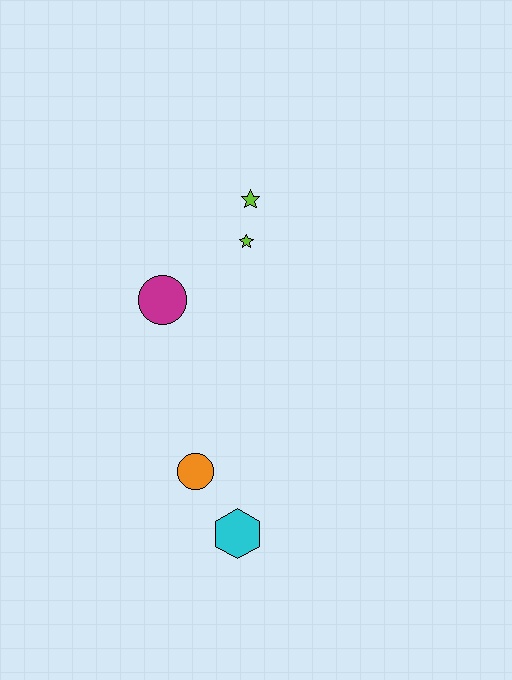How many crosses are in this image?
There are no crosses.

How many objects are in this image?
There are 5 objects.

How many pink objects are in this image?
There are no pink objects.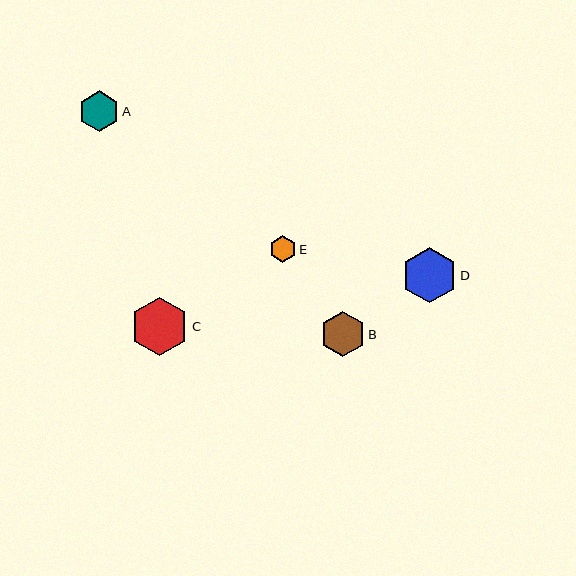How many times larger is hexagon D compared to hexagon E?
Hexagon D is approximately 2.1 times the size of hexagon E.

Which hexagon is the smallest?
Hexagon E is the smallest with a size of approximately 26 pixels.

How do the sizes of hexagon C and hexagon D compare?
Hexagon C and hexagon D are approximately the same size.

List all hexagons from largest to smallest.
From largest to smallest: C, D, B, A, E.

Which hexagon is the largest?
Hexagon C is the largest with a size of approximately 59 pixels.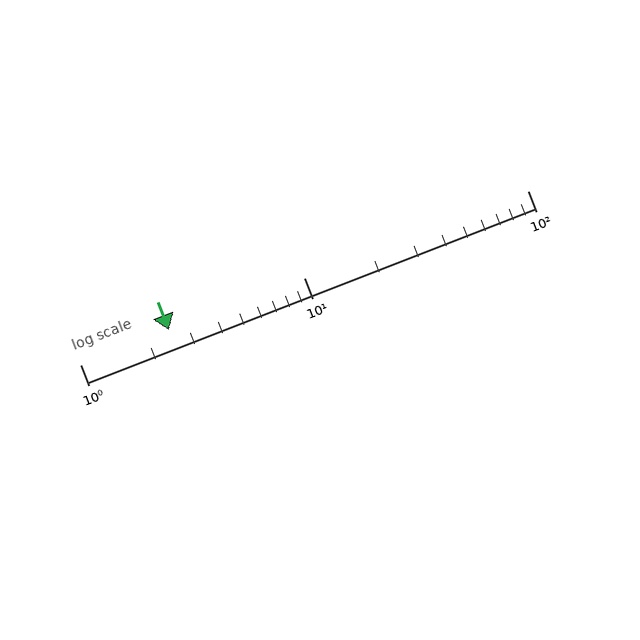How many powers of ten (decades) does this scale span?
The scale spans 2 decades, from 1 to 100.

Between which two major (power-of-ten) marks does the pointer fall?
The pointer is between 1 and 10.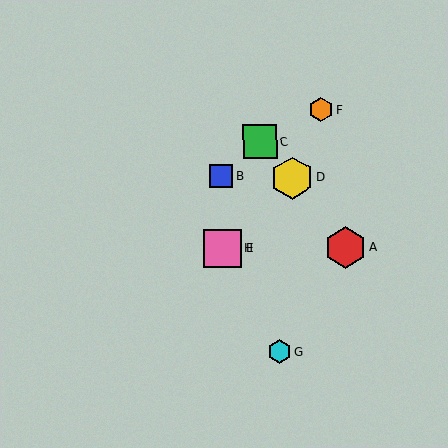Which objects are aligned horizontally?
Objects A, E, H are aligned horizontally.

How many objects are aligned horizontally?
3 objects (A, E, H) are aligned horizontally.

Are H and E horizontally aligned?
Yes, both are at y≈248.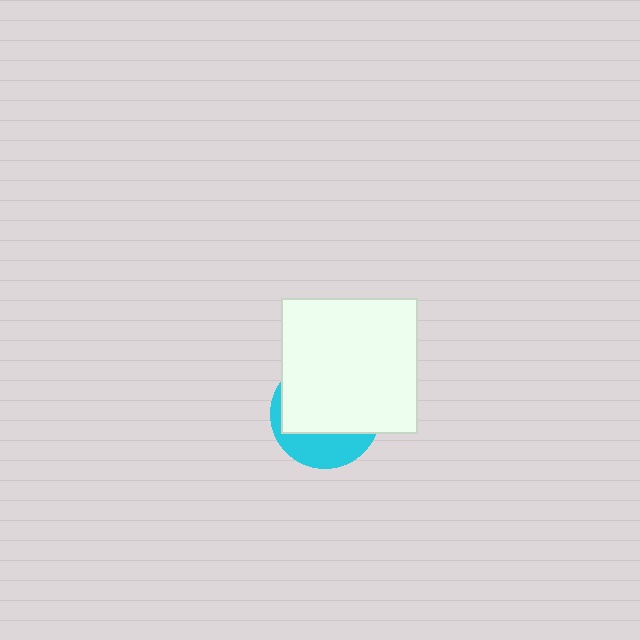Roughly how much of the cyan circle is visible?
A small part of it is visible (roughly 33%).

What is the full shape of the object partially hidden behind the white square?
The partially hidden object is a cyan circle.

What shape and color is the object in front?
The object in front is a white square.